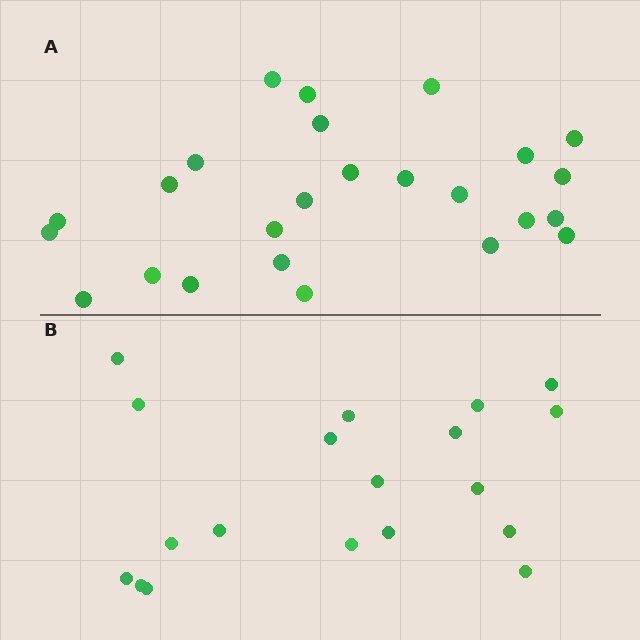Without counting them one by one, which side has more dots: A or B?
Region A (the top region) has more dots.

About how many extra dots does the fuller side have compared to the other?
Region A has about 6 more dots than region B.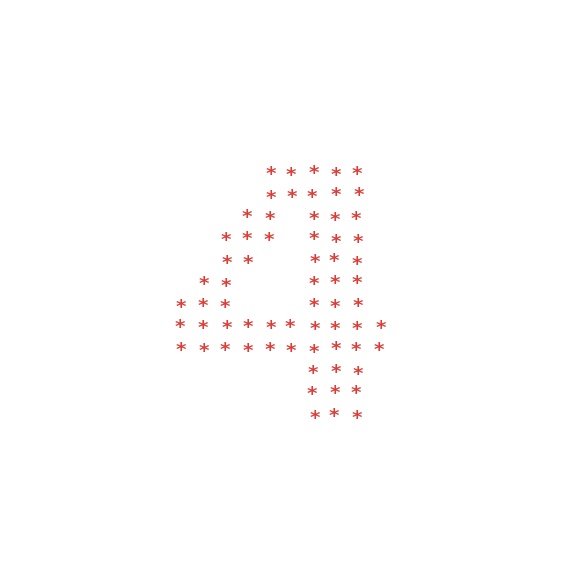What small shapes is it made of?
It is made of small asterisks.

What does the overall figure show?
The overall figure shows the digit 4.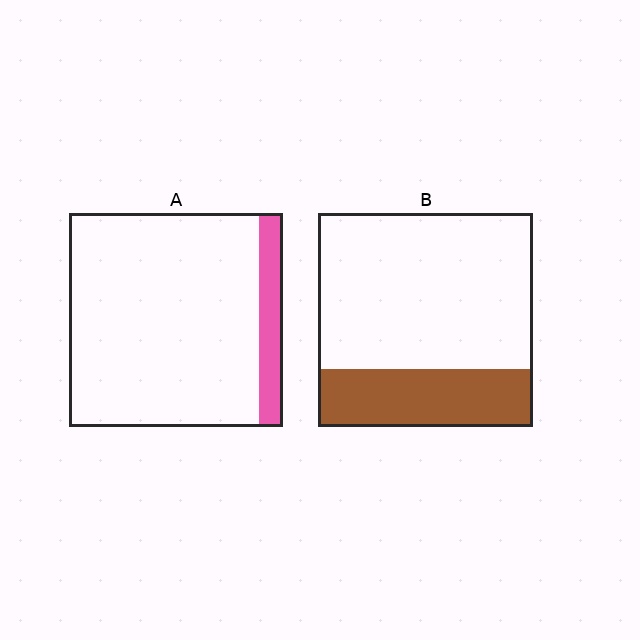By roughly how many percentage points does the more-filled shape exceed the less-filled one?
By roughly 15 percentage points (B over A).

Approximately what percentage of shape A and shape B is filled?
A is approximately 10% and B is approximately 25%.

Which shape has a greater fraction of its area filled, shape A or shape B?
Shape B.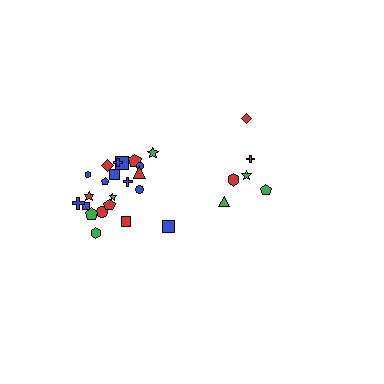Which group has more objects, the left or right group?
The left group.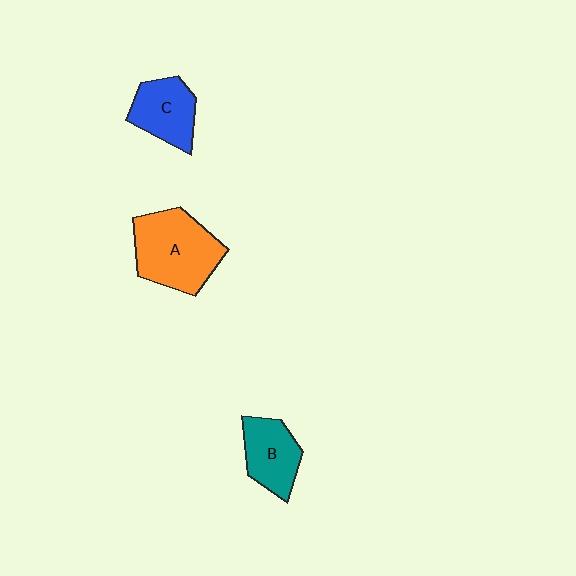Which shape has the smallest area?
Shape B (teal).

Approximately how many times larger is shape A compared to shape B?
Approximately 1.6 times.